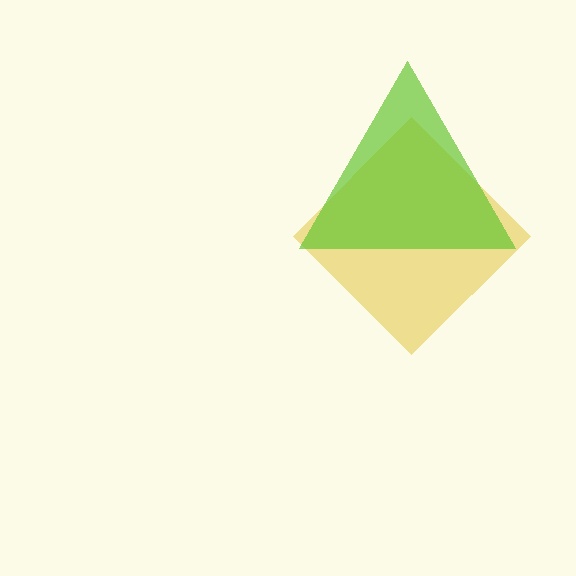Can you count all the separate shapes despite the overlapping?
Yes, there are 2 separate shapes.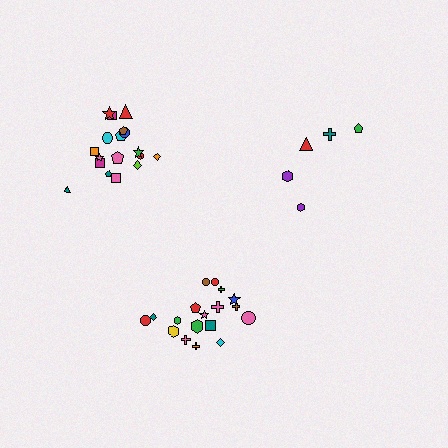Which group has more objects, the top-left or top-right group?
The top-left group.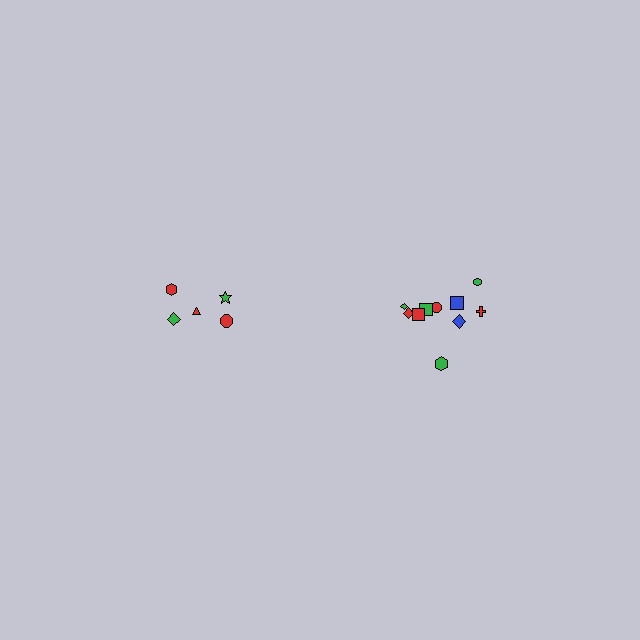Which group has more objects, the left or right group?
The right group.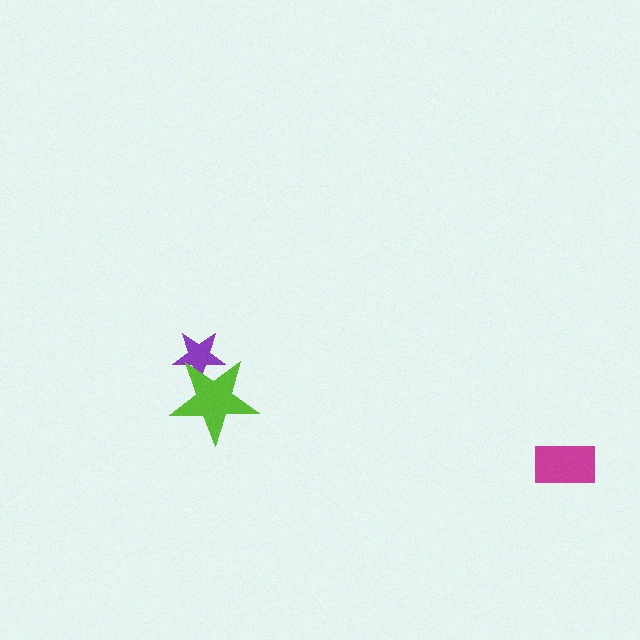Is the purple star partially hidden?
Yes, it is partially covered by another shape.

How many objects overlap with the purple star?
1 object overlaps with the purple star.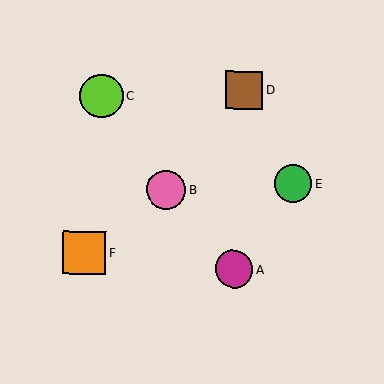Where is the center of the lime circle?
The center of the lime circle is at (102, 96).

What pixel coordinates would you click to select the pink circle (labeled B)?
Click at (166, 190) to select the pink circle B.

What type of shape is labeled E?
Shape E is a green circle.